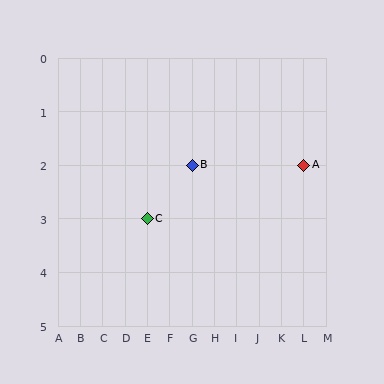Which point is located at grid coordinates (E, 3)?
Point C is at (E, 3).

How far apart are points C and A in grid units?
Points C and A are 7 columns and 1 row apart (about 7.1 grid units diagonally).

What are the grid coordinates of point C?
Point C is at grid coordinates (E, 3).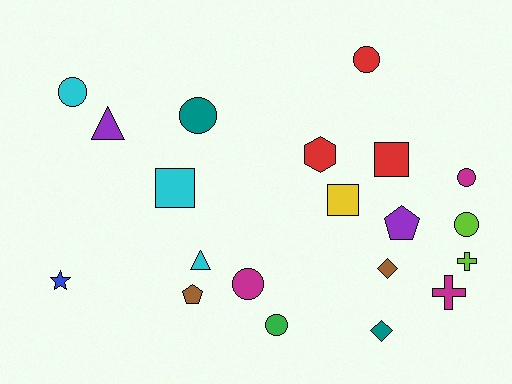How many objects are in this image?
There are 20 objects.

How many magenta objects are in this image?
There are 3 magenta objects.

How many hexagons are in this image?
There is 1 hexagon.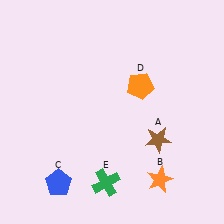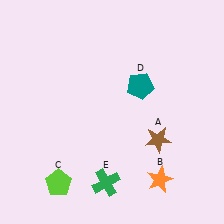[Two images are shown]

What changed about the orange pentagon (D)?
In Image 1, D is orange. In Image 2, it changed to teal.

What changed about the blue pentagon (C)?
In Image 1, C is blue. In Image 2, it changed to lime.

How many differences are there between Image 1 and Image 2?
There are 2 differences between the two images.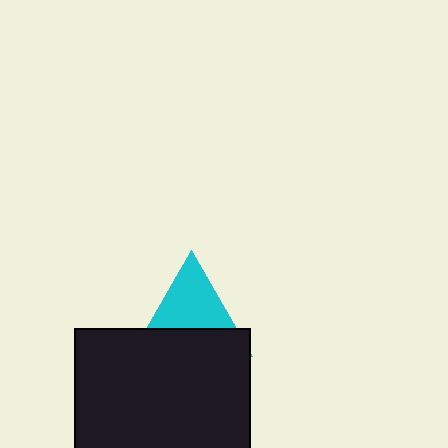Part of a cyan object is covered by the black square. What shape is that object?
It is a triangle.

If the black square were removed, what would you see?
You would see the complete cyan triangle.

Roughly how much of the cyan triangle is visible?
About half of it is visible (roughly 52%).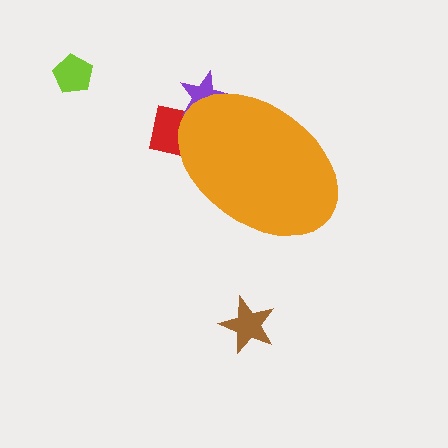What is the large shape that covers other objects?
An orange ellipse.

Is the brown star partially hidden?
No, the brown star is fully visible.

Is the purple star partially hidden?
Yes, the purple star is partially hidden behind the orange ellipse.